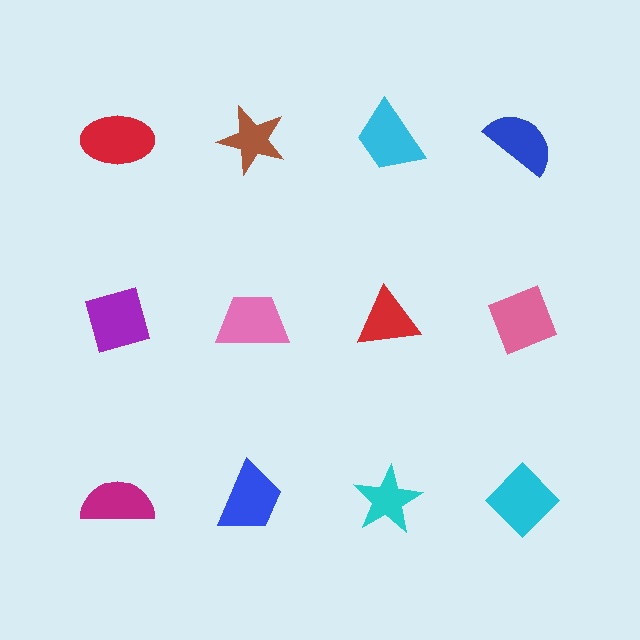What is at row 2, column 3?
A red triangle.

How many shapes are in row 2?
4 shapes.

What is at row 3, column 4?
A cyan diamond.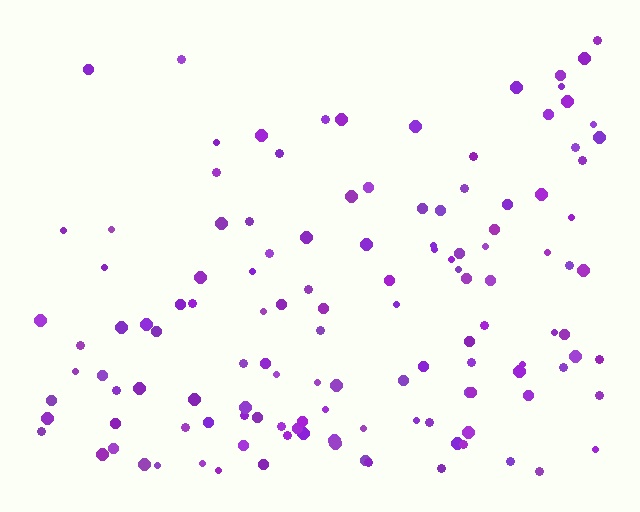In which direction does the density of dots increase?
From top to bottom, with the bottom side densest.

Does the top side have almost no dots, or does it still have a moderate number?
Still a moderate number, just noticeably fewer than the bottom.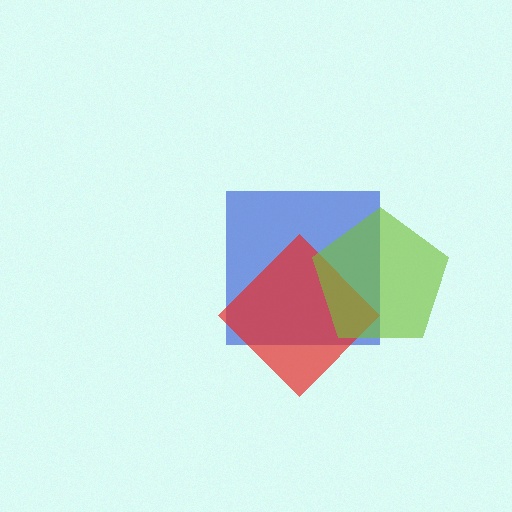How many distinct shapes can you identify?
There are 3 distinct shapes: a blue square, a red diamond, a lime pentagon.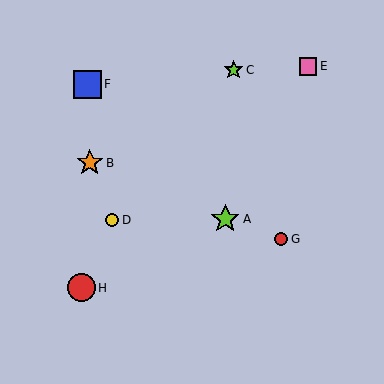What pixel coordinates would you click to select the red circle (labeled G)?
Click at (281, 239) to select the red circle G.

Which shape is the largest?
The lime star (labeled A) is the largest.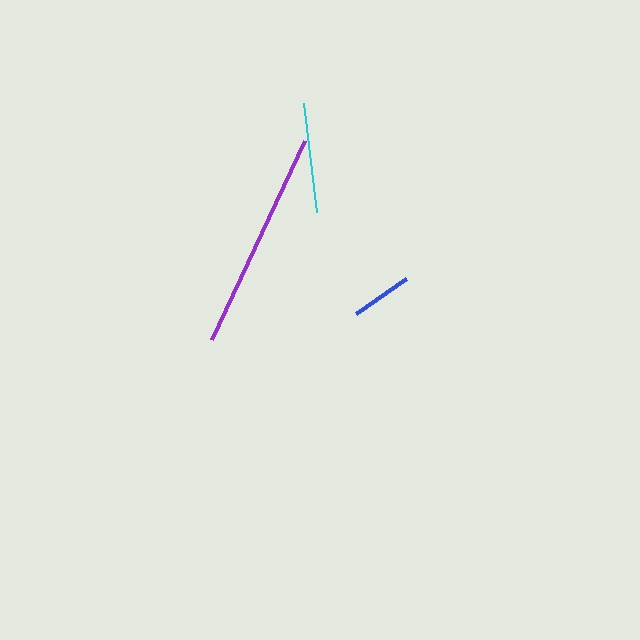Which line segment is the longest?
The purple line is the longest at approximately 219 pixels.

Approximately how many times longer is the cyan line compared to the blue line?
The cyan line is approximately 1.8 times the length of the blue line.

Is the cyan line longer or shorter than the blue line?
The cyan line is longer than the blue line.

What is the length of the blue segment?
The blue segment is approximately 61 pixels long.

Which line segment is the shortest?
The blue line is the shortest at approximately 61 pixels.